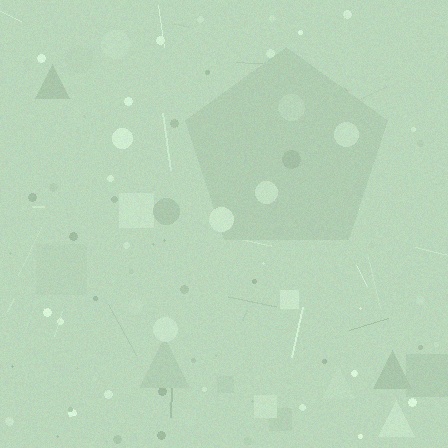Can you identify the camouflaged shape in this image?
The camouflaged shape is a pentagon.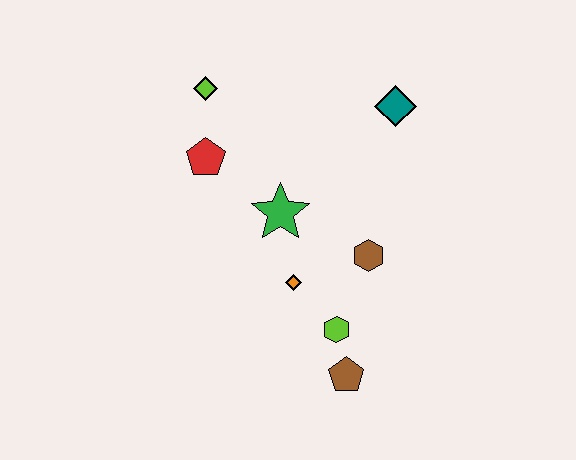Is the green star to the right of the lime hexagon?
No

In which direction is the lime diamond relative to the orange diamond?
The lime diamond is above the orange diamond.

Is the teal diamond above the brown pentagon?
Yes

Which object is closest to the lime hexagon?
The brown pentagon is closest to the lime hexagon.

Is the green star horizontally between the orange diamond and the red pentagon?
Yes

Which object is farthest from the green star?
The brown pentagon is farthest from the green star.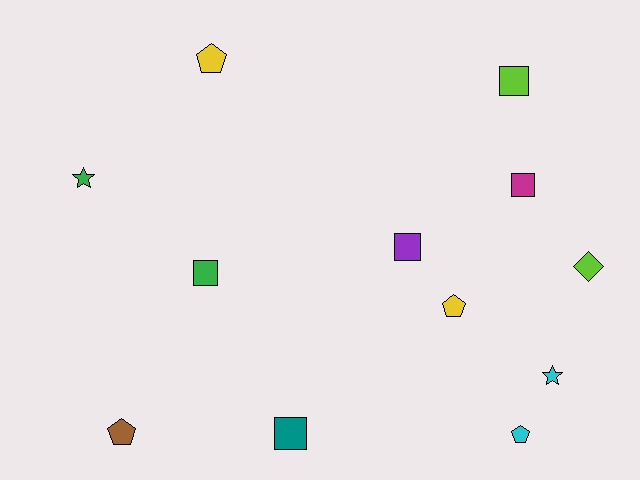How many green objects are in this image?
There are 2 green objects.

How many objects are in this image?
There are 12 objects.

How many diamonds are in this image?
There is 1 diamond.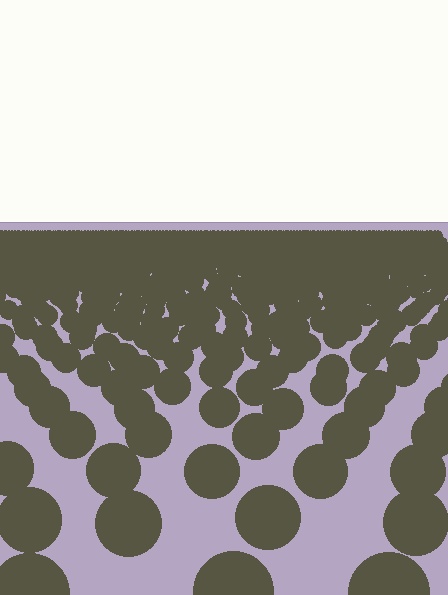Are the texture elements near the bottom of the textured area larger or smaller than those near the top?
Larger. Near the bottom, elements are closer to the viewer and appear at a bigger on-screen size.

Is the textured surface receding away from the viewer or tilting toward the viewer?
The surface is receding away from the viewer. Texture elements get smaller and denser toward the top.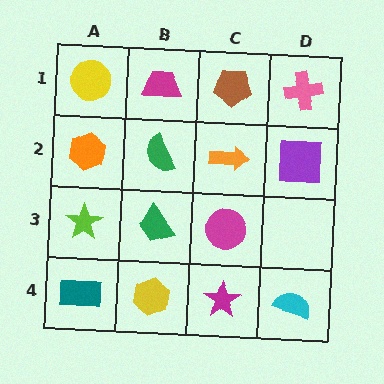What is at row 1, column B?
A magenta trapezoid.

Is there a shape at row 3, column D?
No, that cell is empty.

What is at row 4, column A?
A teal rectangle.